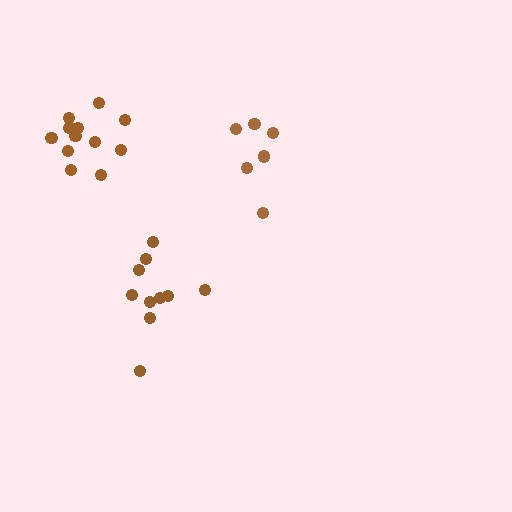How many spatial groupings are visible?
There are 3 spatial groupings.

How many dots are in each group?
Group 1: 6 dots, Group 2: 10 dots, Group 3: 12 dots (28 total).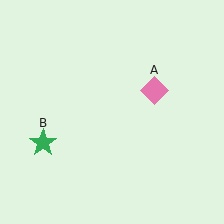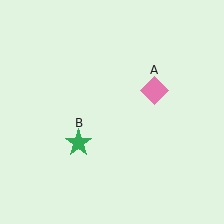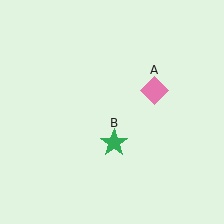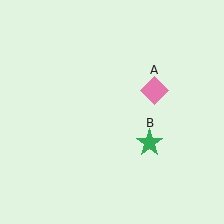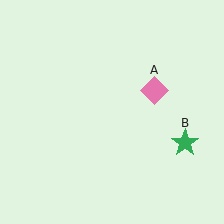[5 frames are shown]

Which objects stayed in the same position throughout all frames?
Pink diamond (object A) remained stationary.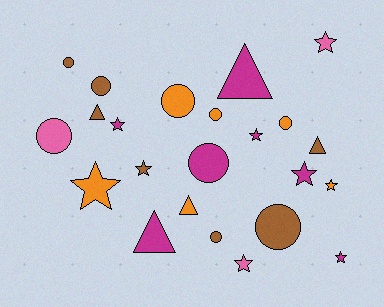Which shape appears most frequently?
Circle, with 9 objects.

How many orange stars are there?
There are 2 orange stars.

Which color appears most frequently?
Brown, with 7 objects.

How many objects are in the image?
There are 23 objects.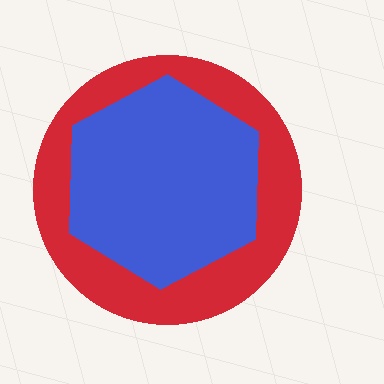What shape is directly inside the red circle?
The blue hexagon.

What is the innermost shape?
The blue hexagon.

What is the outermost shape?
The red circle.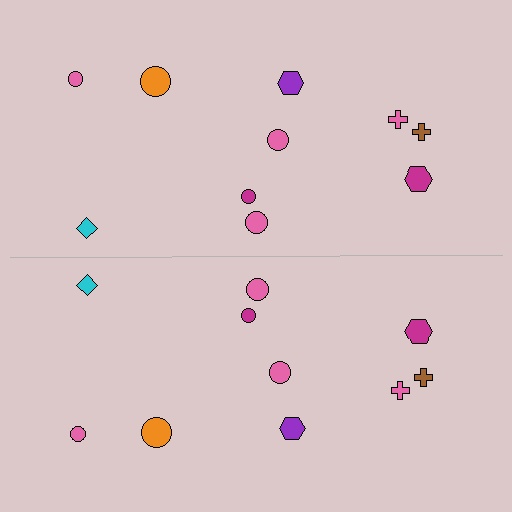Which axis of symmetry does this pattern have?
The pattern has a horizontal axis of symmetry running through the center of the image.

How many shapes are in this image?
There are 20 shapes in this image.